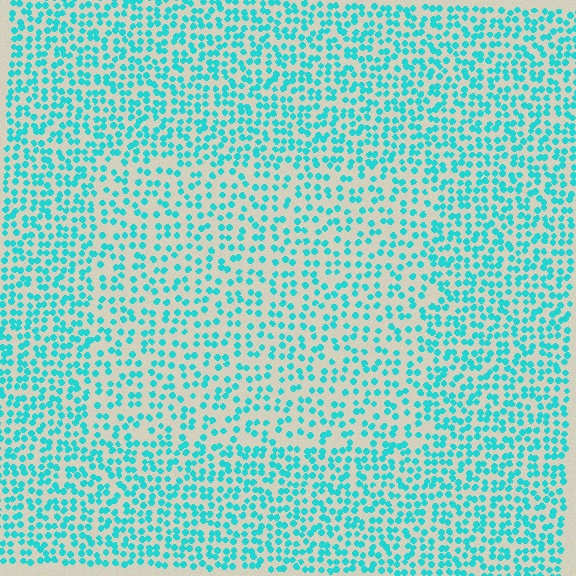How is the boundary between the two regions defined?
The boundary is defined by a change in element density (approximately 1.6x ratio). All elements are the same color, size, and shape.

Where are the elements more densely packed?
The elements are more densely packed outside the rectangle boundary.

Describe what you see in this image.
The image contains small cyan elements arranged at two different densities. A rectangle-shaped region is visible where the elements are less densely packed than the surrounding area.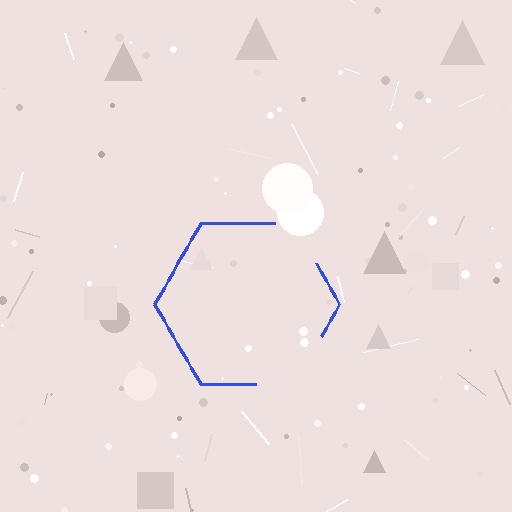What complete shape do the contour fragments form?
The contour fragments form a hexagon.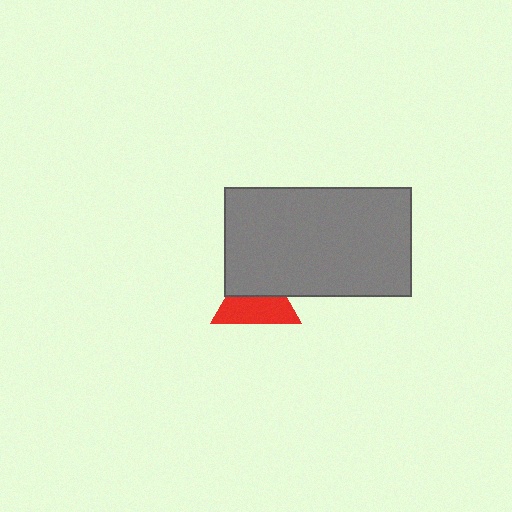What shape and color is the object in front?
The object in front is a gray rectangle.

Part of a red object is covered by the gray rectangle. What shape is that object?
It is a triangle.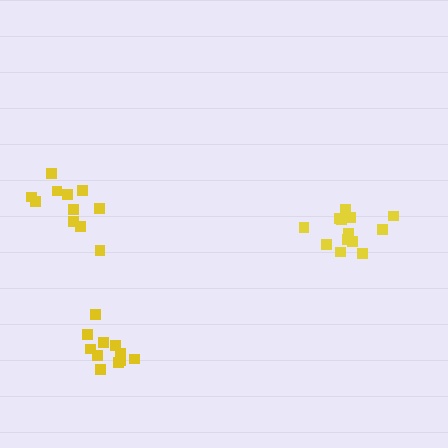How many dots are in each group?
Group 1: 11 dots, Group 2: 11 dots, Group 3: 13 dots (35 total).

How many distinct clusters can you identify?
There are 3 distinct clusters.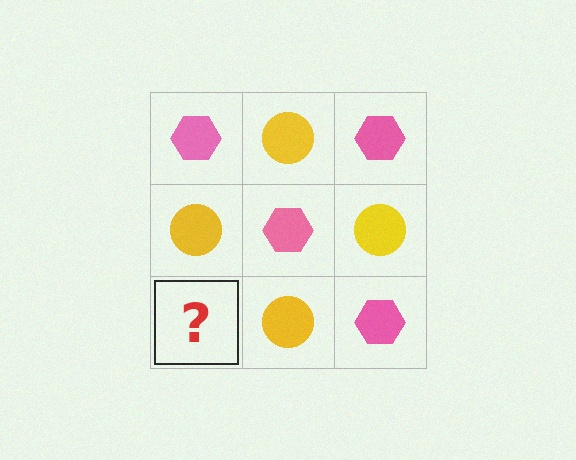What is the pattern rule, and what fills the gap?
The rule is that it alternates pink hexagon and yellow circle in a checkerboard pattern. The gap should be filled with a pink hexagon.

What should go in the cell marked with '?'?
The missing cell should contain a pink hexagon.